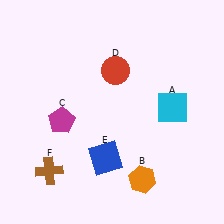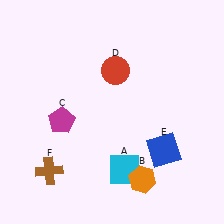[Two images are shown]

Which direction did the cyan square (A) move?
The cyan square (A) moved down.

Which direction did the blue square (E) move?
The blue square (E) moved right.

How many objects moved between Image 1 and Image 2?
2 objects moved between the two images.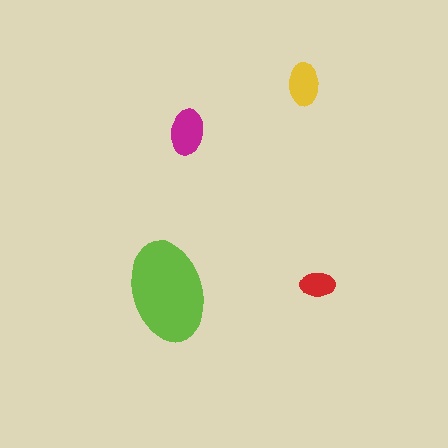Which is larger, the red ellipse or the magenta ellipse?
The magenta one.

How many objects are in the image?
There are 4 objects in the image.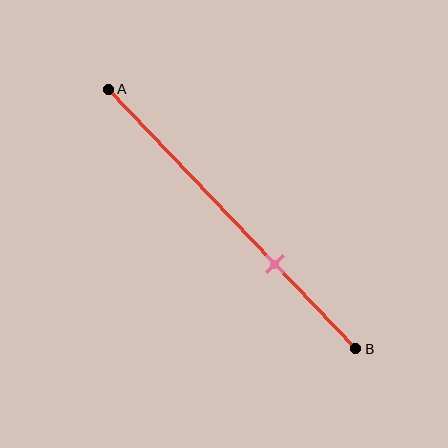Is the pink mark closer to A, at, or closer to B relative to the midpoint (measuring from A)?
The pink mark is closer to point B than the midpoint of segment AB.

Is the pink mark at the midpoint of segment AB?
No, the mark is at about 65% from A, not at the 50% midpoint.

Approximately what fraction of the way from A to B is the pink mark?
The pink mark is approximately 65% of the way from A to B.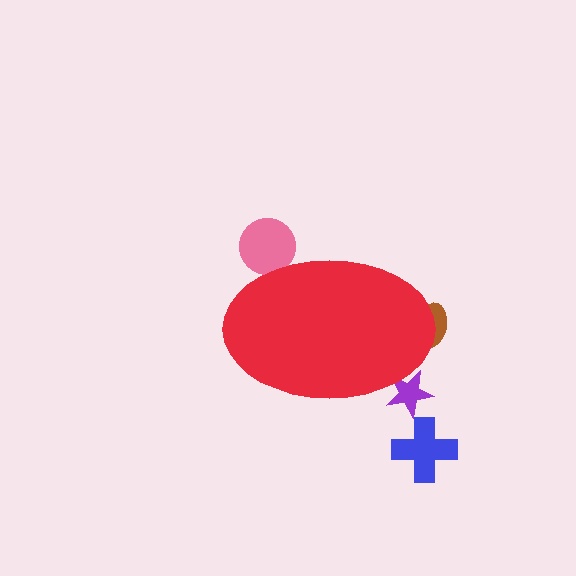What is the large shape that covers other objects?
A red ellipse.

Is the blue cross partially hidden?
No, the blue cross is fully visible.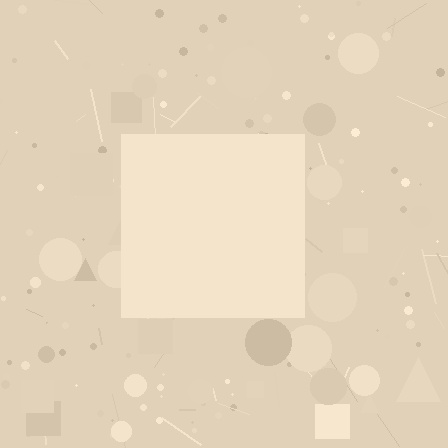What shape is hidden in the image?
A square is hidden in the image.